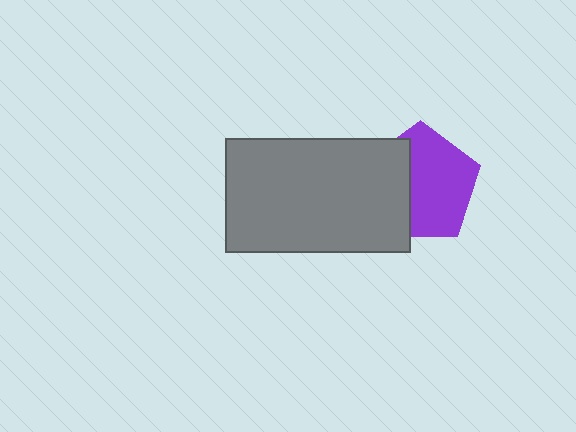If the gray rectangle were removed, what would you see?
You would see the complete purple pentagon.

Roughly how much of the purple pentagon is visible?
About half of it is visible (roughly 61%).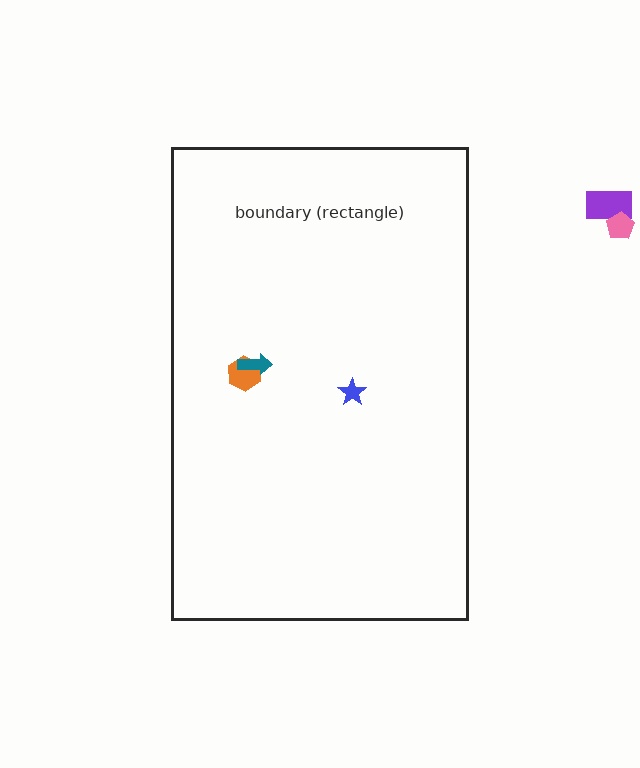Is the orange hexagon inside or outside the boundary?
Inside.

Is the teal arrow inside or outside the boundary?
Inside.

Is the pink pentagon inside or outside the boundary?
Outside.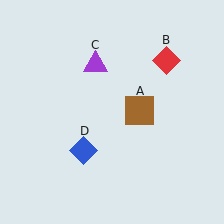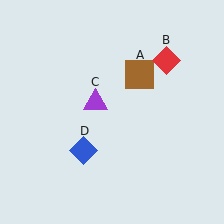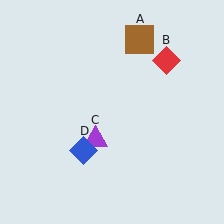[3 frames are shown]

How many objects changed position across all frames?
2 objects changed position: brown square (object A), purple triangle (object C).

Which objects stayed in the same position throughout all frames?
Red diamond (object B) and blue diamond (object D) remained stationary.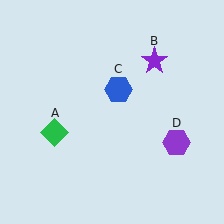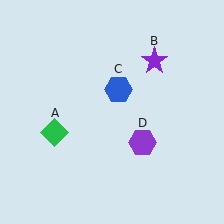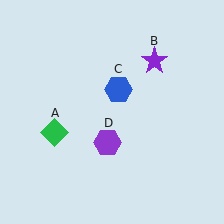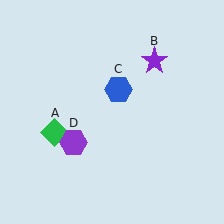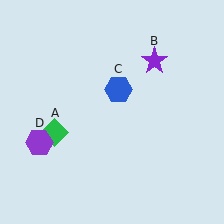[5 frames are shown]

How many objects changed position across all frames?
1 object changed position: purple hexagon (object D).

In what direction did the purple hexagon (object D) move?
The purple hexagon (object D) moved left.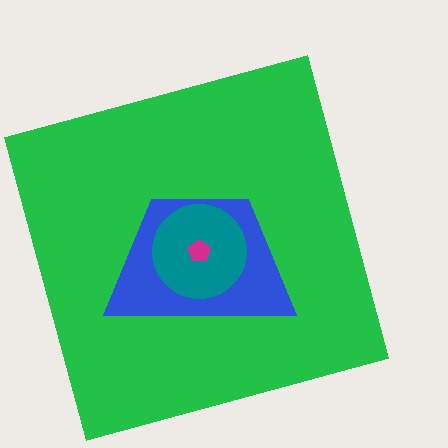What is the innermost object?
The magenta pentagon.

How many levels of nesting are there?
4.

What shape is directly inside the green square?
The blue trapezoid.